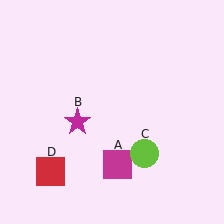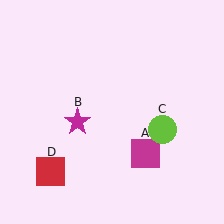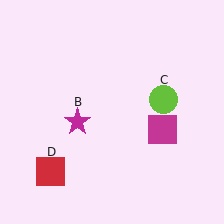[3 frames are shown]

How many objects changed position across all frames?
2 objects changed position: magenta square (object A), lime circle (object C).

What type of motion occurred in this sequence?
The magenta square (object A), lime circle (object C) rotated counterclockwise around the center of the scene.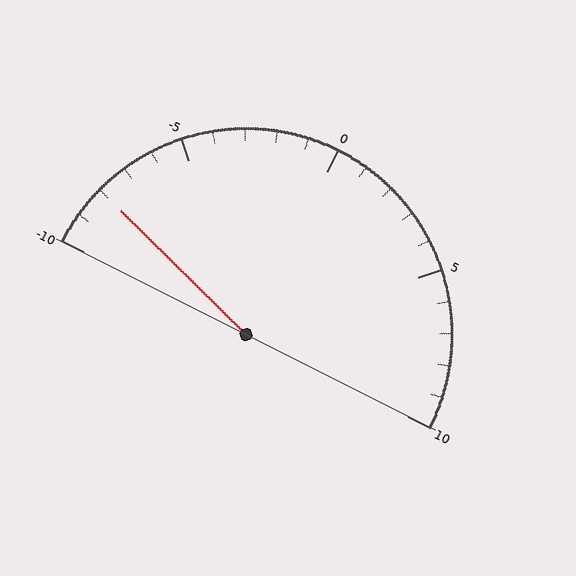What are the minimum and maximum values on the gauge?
The gauge ranges from -10 to 10.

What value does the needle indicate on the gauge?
The needle indicates approximately -8.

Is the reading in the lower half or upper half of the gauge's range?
The reading is in the lower half of the range (-10 to 10).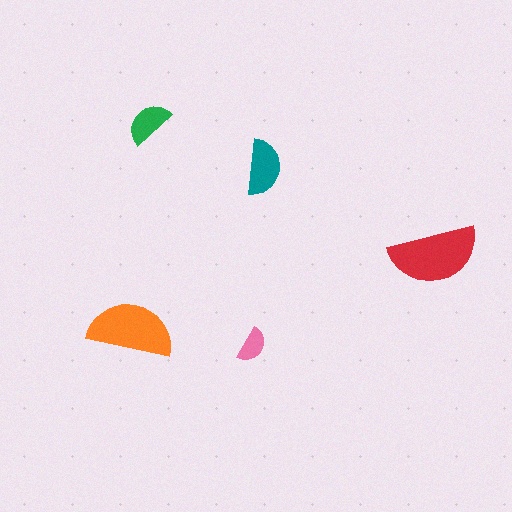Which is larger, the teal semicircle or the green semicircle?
The teal one.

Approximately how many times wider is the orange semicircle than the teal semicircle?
About 1.5 times wider.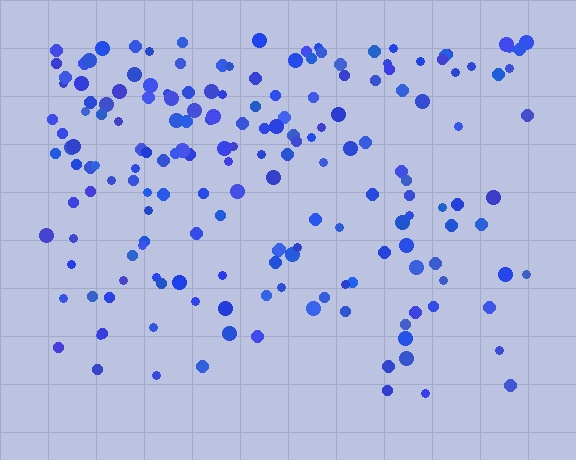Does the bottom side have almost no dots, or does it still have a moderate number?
Still a moderate number, just noticeably fewer than the top.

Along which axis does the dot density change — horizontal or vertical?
Vertical.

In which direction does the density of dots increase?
From bottom to top, with the top side densest.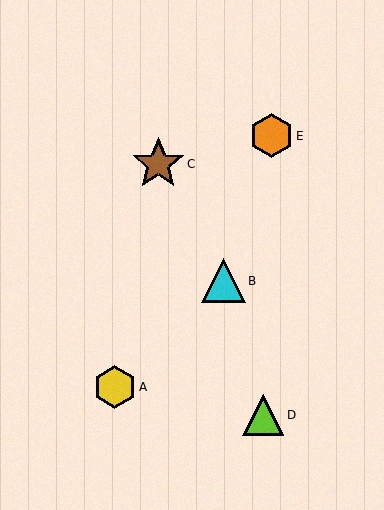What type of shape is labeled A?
Shape A is a yellow hexagon.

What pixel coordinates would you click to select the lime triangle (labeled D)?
Click at (263, 415) to select the lime triangle D.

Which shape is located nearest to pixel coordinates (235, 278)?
The cyan triangle (labeled B) at (223, 281) is nearest to that location.